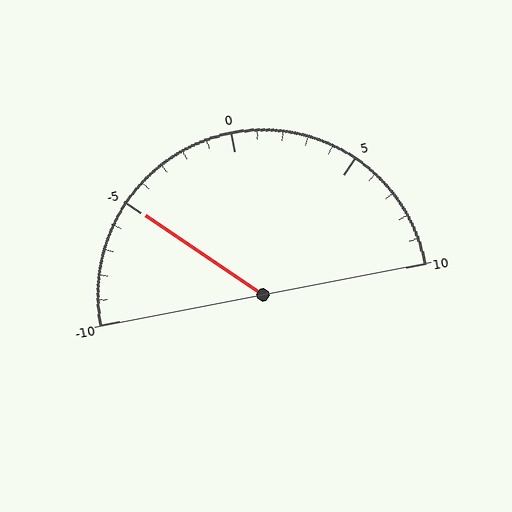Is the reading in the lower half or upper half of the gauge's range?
The reading is in the lower half of the range (-10 to 10).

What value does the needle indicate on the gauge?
The needle indicates approximately -5.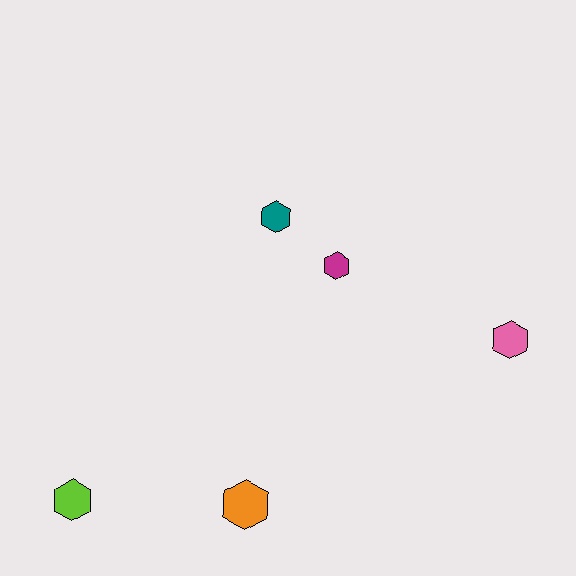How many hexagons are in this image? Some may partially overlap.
There are 5 hexagons.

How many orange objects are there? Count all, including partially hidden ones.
There is 1 orange object.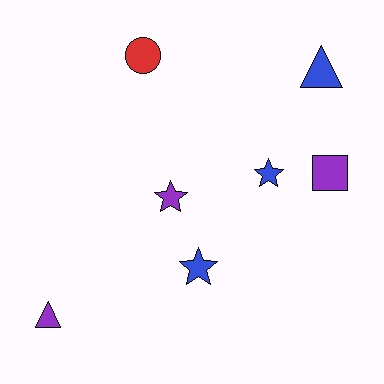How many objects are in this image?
There are 7 objects.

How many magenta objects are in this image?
There are no magenta objects.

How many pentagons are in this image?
There are no pentagons.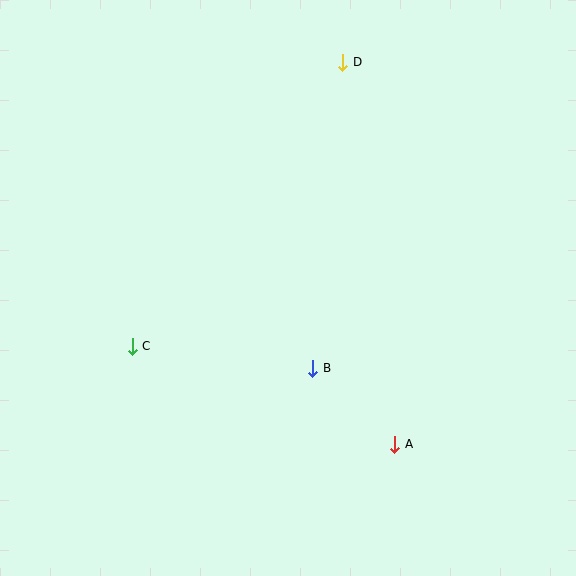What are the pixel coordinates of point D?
Point D is at (342, 62).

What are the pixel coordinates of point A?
Point A is at (395, 444).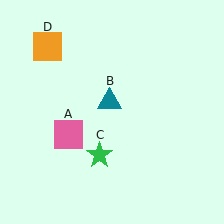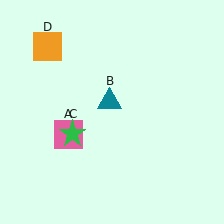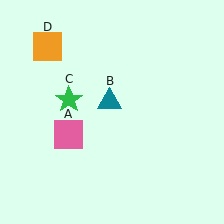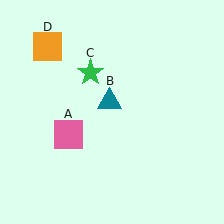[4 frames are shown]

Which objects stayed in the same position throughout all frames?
Pink square (object A) and teal triangle (object B) and orange square (object D) remained stationary.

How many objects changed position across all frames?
1 object changed position: green star (object C).